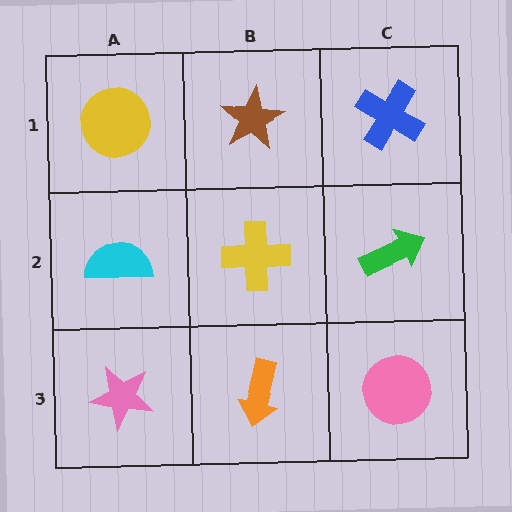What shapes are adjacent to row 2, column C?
A blue cross (row 1, column C), a pink circle (row 3, column C), a yellow cross (row 2, column B).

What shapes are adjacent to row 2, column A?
A yellow circle (row 1, column A), a pink star (row 3, column A), a yellow cross (row 2, column B).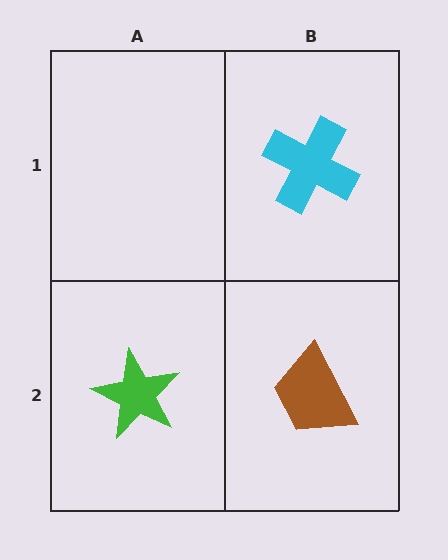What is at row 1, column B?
A cyan cross.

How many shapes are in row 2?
2 shapes.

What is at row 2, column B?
A brown trapezoid.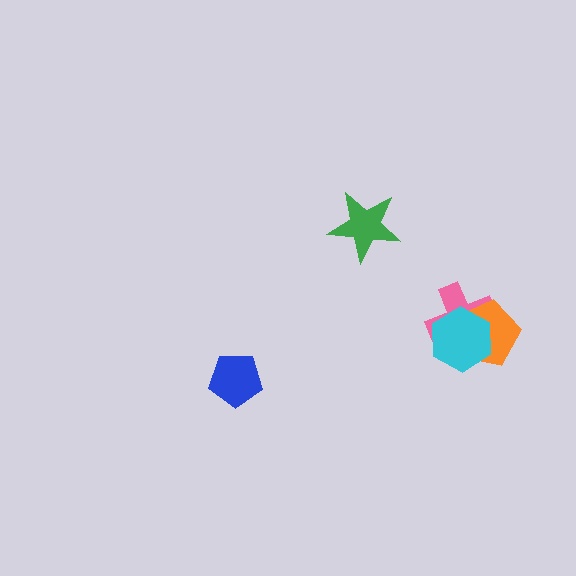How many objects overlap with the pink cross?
2 objects overlap with the pink cross.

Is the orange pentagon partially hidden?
Yes, it is partially covered by another shape.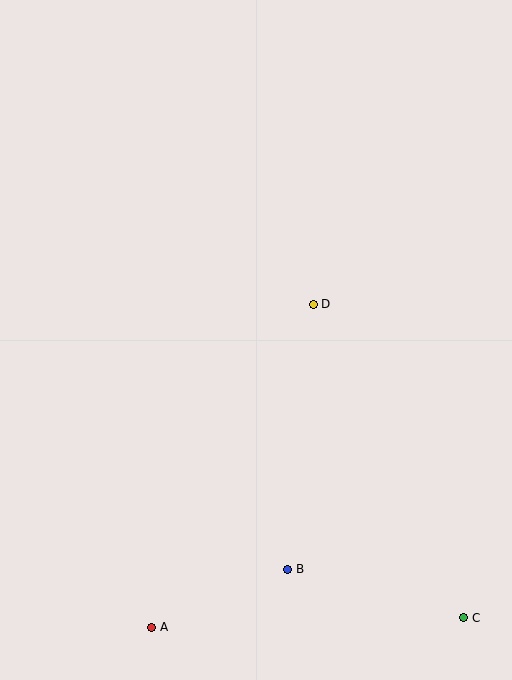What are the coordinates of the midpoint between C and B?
The midpoint between C and B is at (376, 593).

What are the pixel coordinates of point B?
Point B is at (287, 569).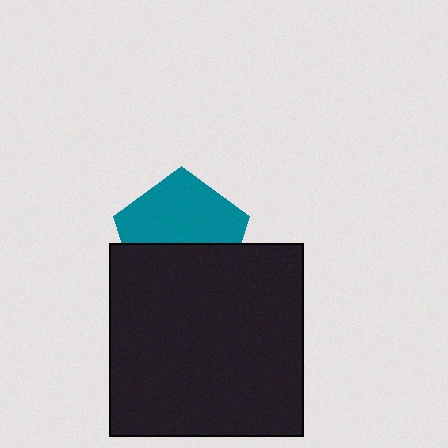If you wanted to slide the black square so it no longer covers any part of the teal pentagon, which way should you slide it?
Slide it down — that is the most direct way to separate the two shapes.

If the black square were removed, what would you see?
You would see the complete teal pentagon.